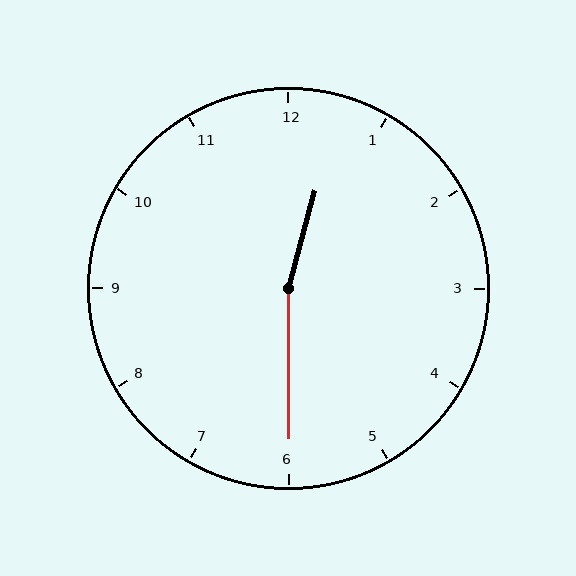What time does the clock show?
12:30.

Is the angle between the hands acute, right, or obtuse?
It is obtuse.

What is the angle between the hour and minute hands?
Approximately 165 degrees.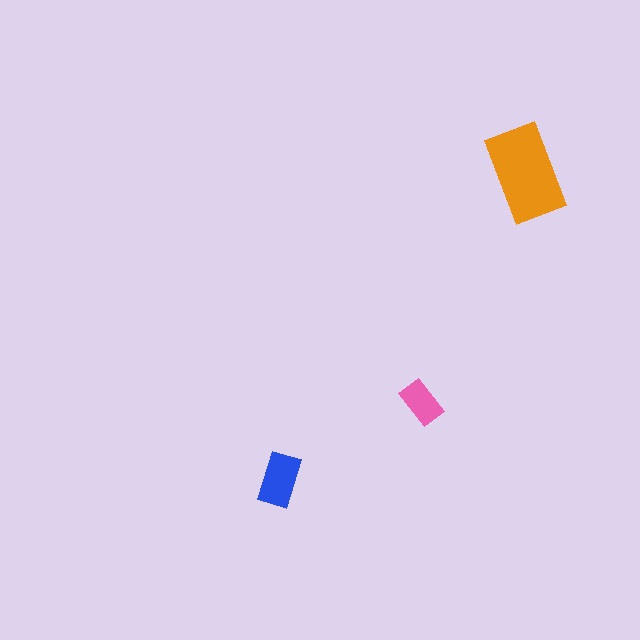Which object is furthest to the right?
The orange rectangle is rightmost.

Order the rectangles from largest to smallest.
the orange one, the blue one, the pink one.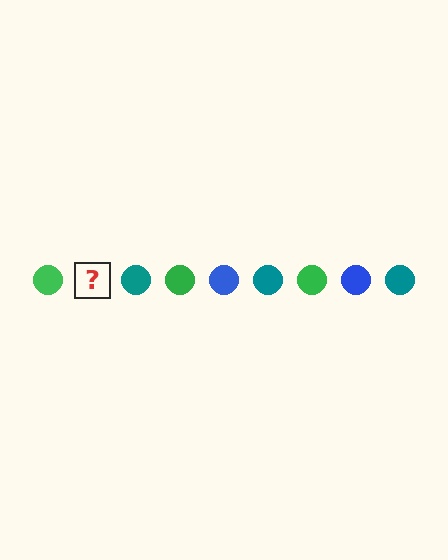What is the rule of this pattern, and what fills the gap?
The rule is that the pattern cycles through green, blue, teal circles. The gap should be filled with a blue circle.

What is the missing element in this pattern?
The missing element is a blue circle.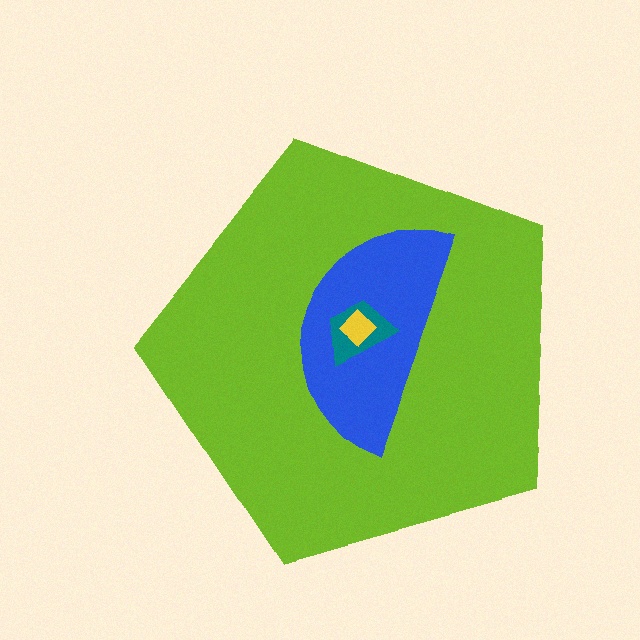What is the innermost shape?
The yellow diamond.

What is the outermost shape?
The lime pentagon.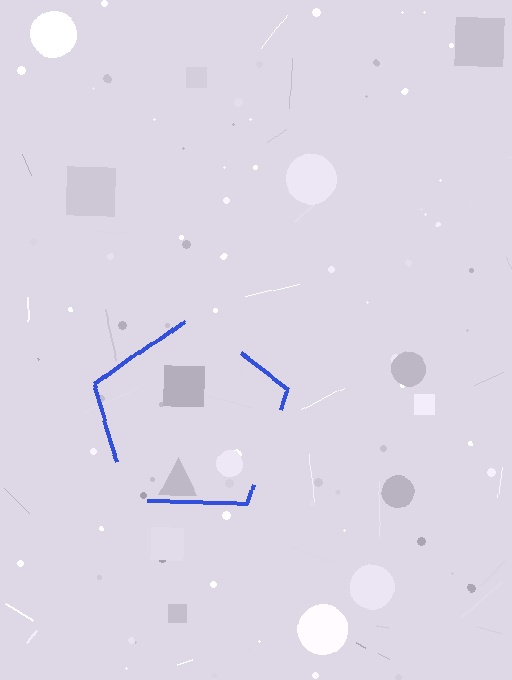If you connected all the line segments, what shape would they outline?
They would outline a pentagon.